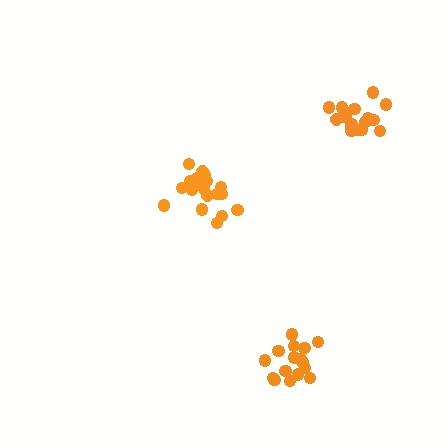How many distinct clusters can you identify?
There are 3 distinct clusters.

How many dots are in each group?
Group 1: 16 dots, Group 2: 20 dots, Group 3: 20 dots (56 total).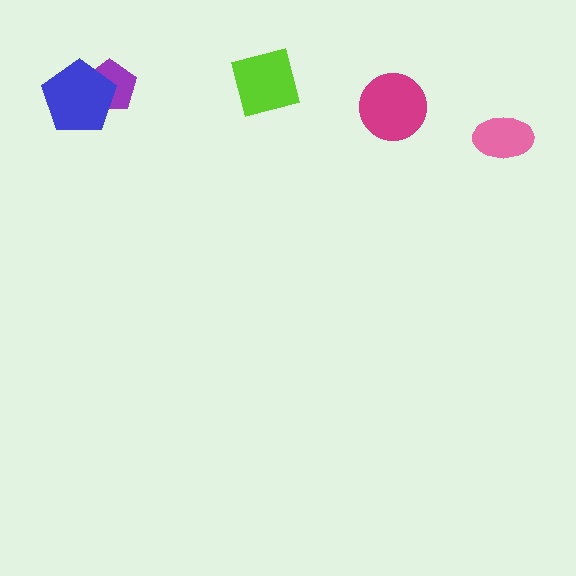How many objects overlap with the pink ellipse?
0 objects overlap with the pink ellipse.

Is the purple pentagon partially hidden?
Yes, it is partially covered by another shape.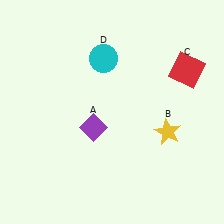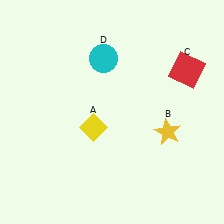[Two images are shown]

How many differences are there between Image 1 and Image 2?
There is 1 difference between the two images.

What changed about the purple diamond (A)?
In Image 1, A is purple. In Image 2, it changed to yellow.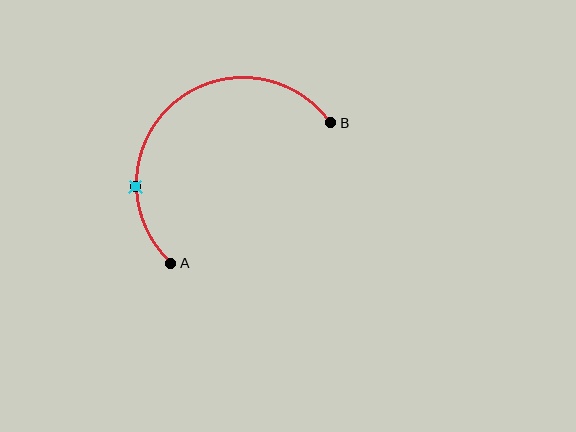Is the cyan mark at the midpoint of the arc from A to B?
No. The cyan mark lies on the arc but is closer to endpoint A. The arc midpoint would be at the point on the curve equidistant along the arc from both A and B.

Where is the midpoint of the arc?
The arc midpoint is the point on the curve farthest from the straight line joining A and B. It sits above and to the left of that line.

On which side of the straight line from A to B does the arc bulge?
The arc bulges above and to the left of the straight line connecting A and B.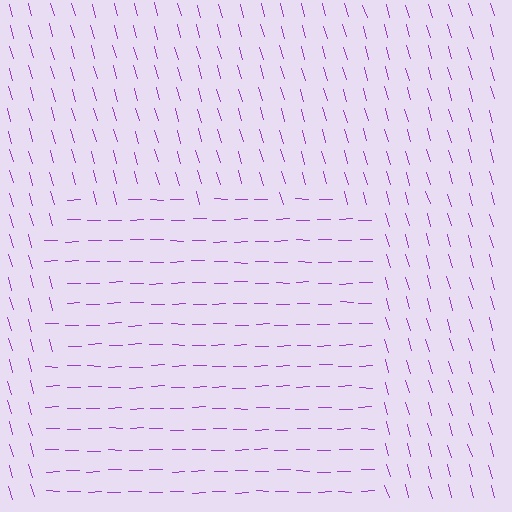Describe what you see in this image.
The image is filled with small purple line segments. A rectangle region in the image has lines oriented differently from the surrounding lines, creating a visible texture boundary.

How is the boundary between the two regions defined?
The boundary is defined purely by a change in line orientation (approximately 75 degrees difference). All lines are the same color and thickness.